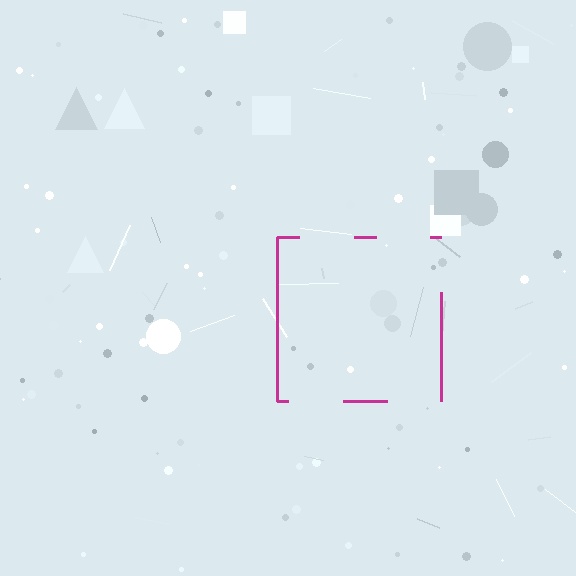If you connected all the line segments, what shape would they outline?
They would outline a square.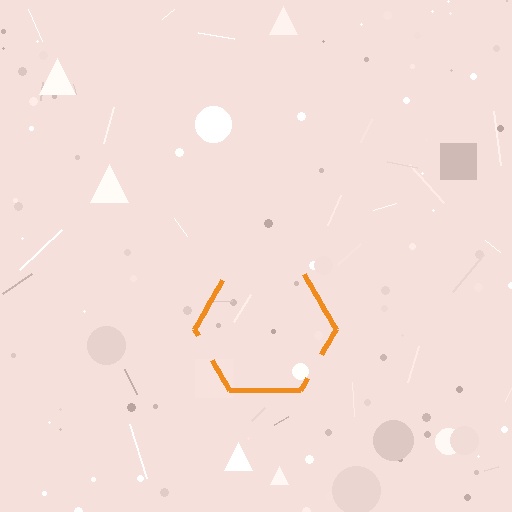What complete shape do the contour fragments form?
The contour fragments form a hexagon.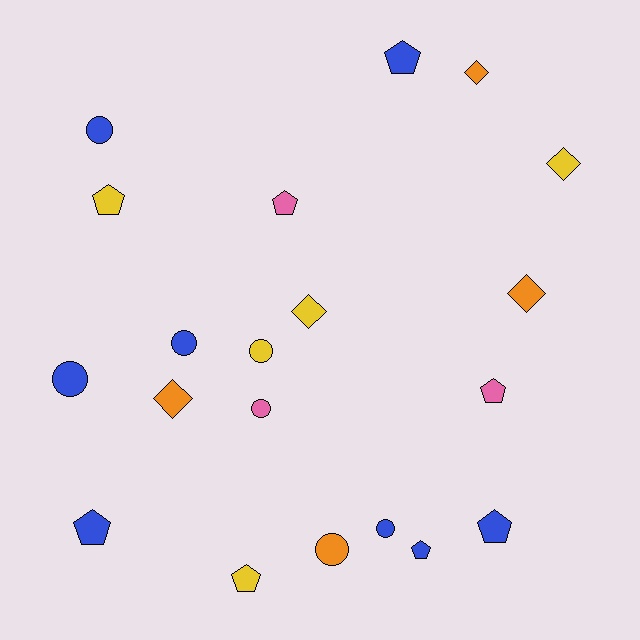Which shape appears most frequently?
Pentagon, with 8 objects.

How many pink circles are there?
There is 1 pink circle.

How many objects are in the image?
There are 20 objects.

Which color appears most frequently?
Blue, with 8 objects.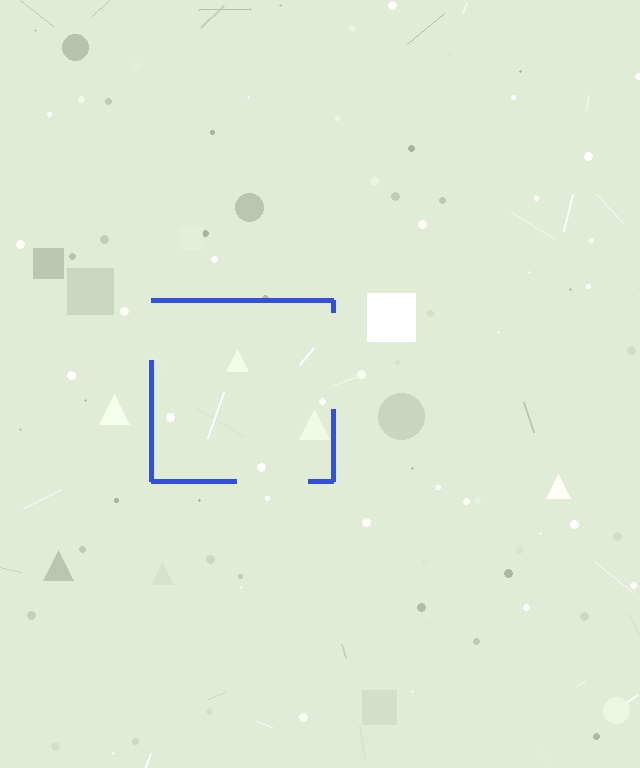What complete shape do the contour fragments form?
The contour fragments form a square.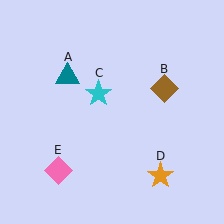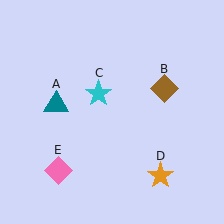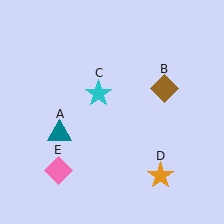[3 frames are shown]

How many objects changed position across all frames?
1 object changed position: teal triangle (object A).